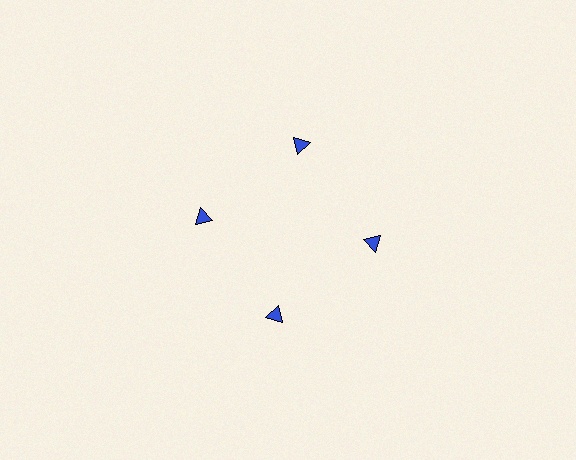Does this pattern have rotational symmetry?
Yes, this pattern has 4-fold rotational symmetry. It looks the same after rotating 90 degrees around the center.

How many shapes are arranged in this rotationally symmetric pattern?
There are 4 shapes, arranged in 4 groups of 1.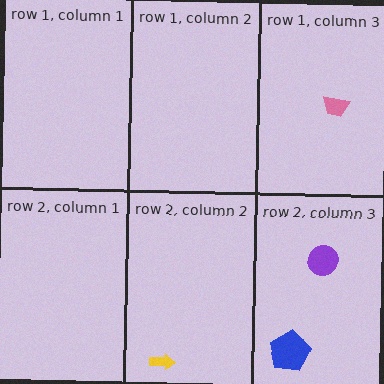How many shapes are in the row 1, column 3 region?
1.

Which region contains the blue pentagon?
The row 2, column 3 region.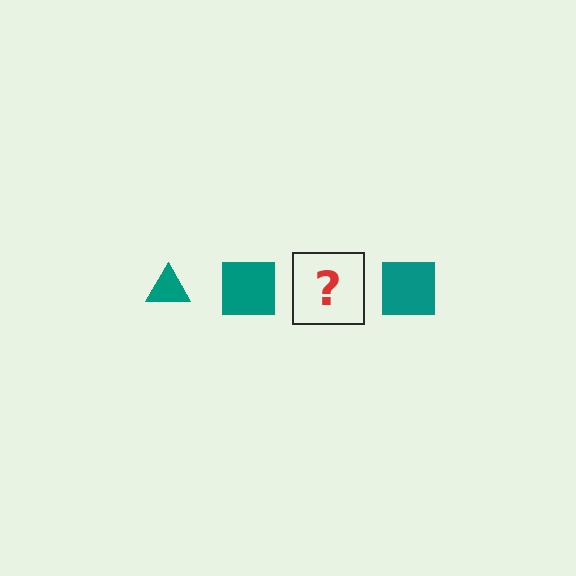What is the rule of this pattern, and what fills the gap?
The rule is that the pattern cycles through triangle, square shapes in teal. The gap should be filled with a teal triangle.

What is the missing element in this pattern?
The missing element is a teal triangle.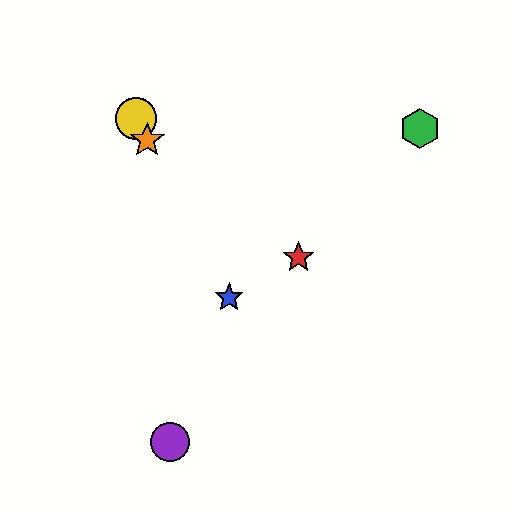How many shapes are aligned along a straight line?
3 shapes (the blue star, the yellow circle, the orange star) are aligned along a straight line.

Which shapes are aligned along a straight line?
The blue star, the yellow circle, the orange star are aligned along a straight line.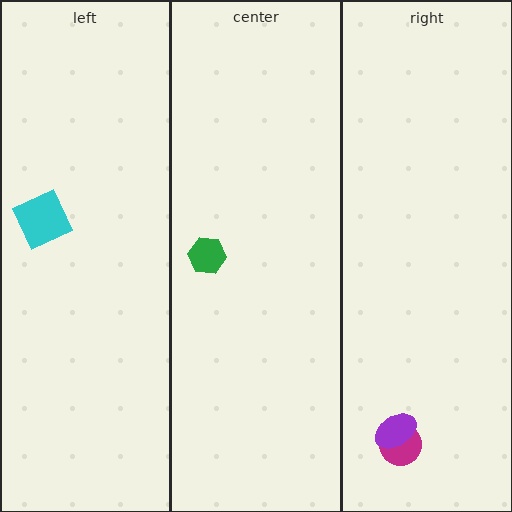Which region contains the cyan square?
The left region.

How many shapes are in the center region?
1.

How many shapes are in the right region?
2.